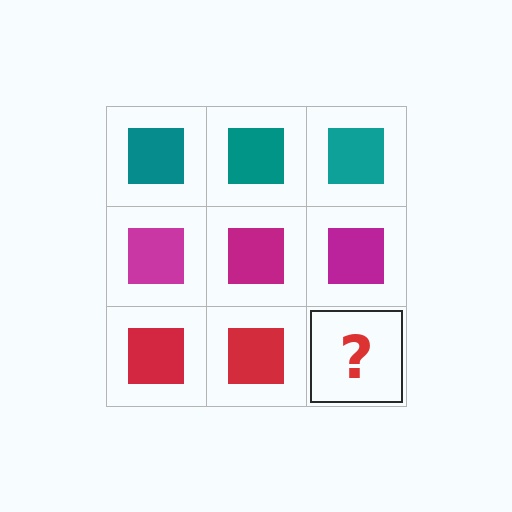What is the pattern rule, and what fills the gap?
The rule is that each row has a consistent color. The gap should be filled with a red square.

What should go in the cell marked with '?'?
The missing cell should contain a red square.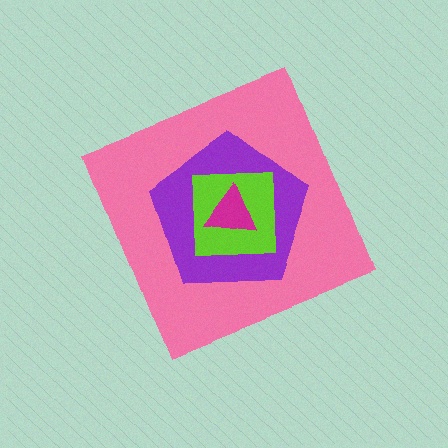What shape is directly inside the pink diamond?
The purple pentagon.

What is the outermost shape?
The pink diamond.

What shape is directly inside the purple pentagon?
The lime square.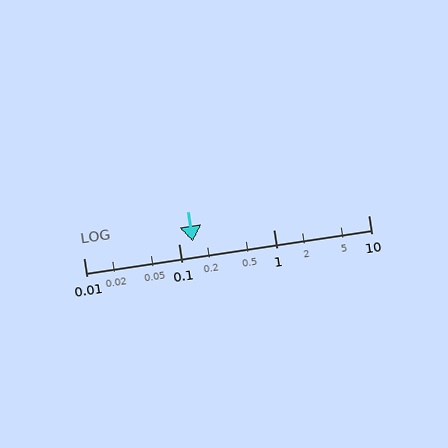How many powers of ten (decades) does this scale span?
The scale spans 3 decades, from 0.01 to 10.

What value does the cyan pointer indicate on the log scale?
The pointer indicates approximately 0.14.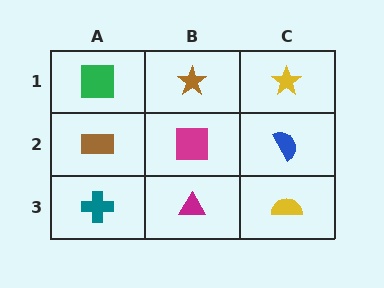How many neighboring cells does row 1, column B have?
3.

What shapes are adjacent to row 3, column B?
A magenta square (row 2, column B), a teal cross (row 3, column A), a yellow semicircle (row 3, column C).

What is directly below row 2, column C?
A yellow semicircle.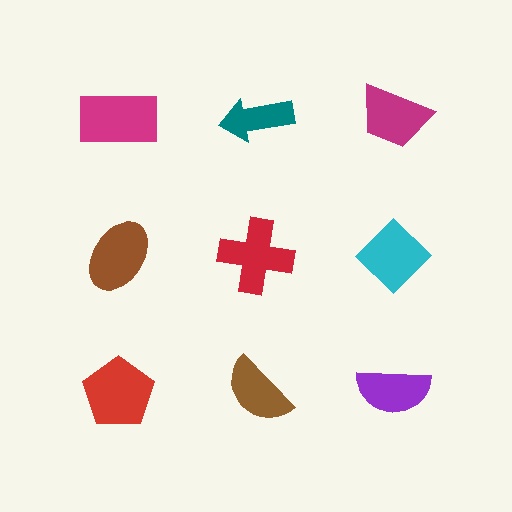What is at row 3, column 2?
A brown semicircle.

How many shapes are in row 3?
3 shapes.